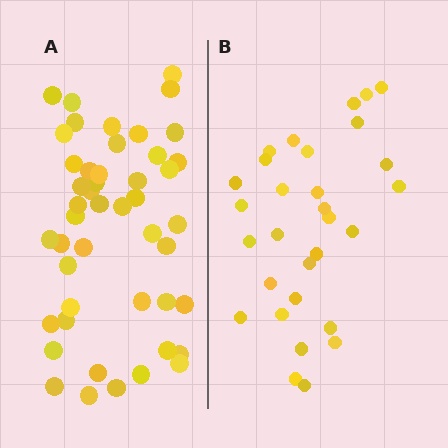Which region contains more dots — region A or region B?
Region A (the left region) has more dots.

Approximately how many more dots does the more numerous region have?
Region A has approximately 15 more dots than region B.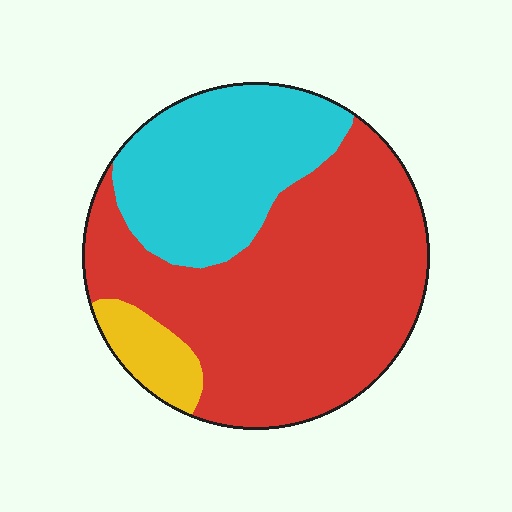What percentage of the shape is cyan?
Cyan covers 31% of the shape.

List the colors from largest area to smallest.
From largest to smallest: red, cyan, yellow.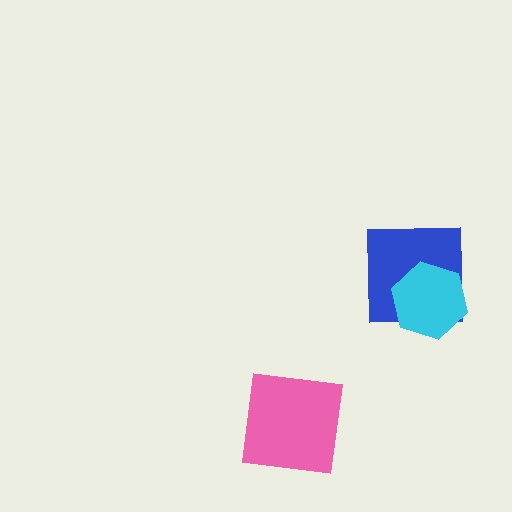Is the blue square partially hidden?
Yes, it is partially covered by another shape.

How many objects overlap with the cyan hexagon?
1 object overlaps with the cyan hexagon.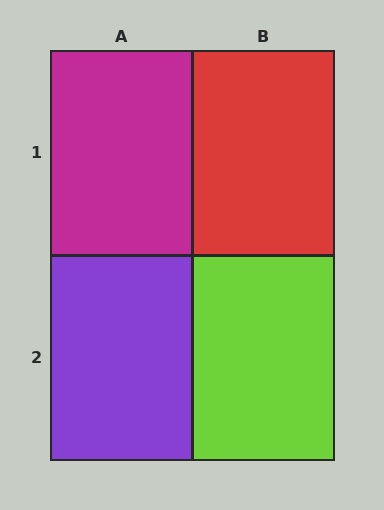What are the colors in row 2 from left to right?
Purple, lime.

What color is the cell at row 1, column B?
Red.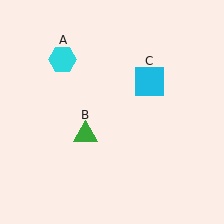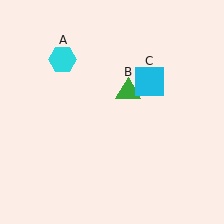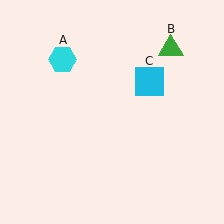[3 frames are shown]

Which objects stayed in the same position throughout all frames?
Cyan hexagon (object A) and cyan square (object C) remained stationary.